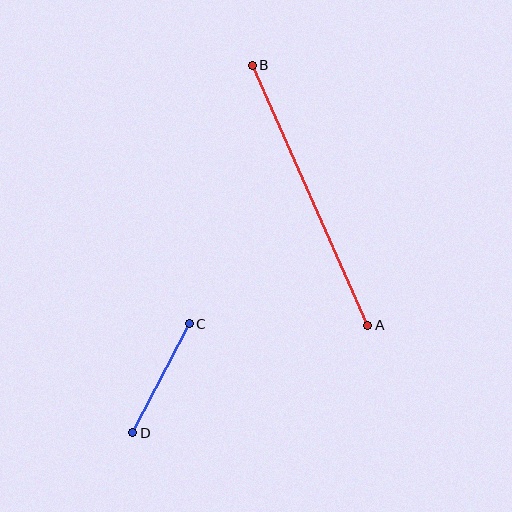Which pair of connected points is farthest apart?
Points A and B are farthest apart.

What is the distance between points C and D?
The distance is approximately 123 pixels.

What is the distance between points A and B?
The distance is approximately 285 pixels.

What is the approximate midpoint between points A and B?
The midpoint is at approximately (310, 195) pixels.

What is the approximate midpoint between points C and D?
The midpoint is at approximately (161, 378) pixels.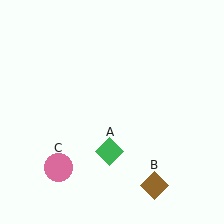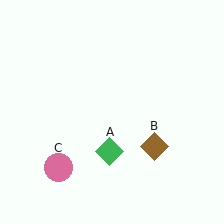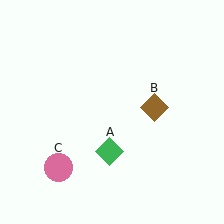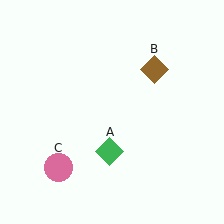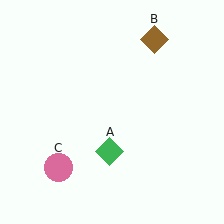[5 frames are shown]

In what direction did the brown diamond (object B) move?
The brown diamond (object B) moved up.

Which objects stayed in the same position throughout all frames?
Green diamond (object A) and pink circle (object C) remained stationary.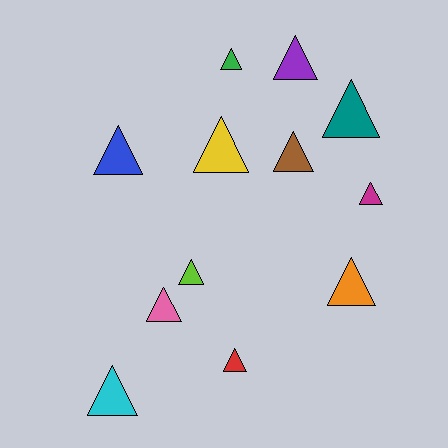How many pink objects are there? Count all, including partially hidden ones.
There is 1 pink object.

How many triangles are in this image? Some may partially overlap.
There are 12 triangles.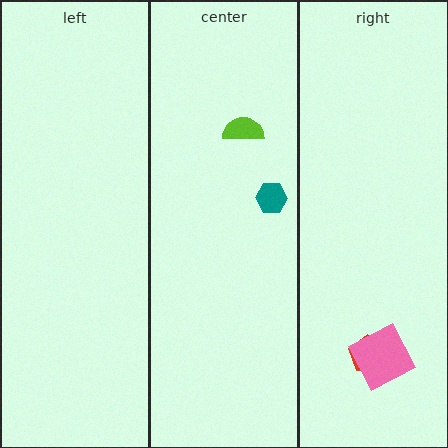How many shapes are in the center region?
2.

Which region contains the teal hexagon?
The center region.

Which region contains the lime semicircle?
The center region.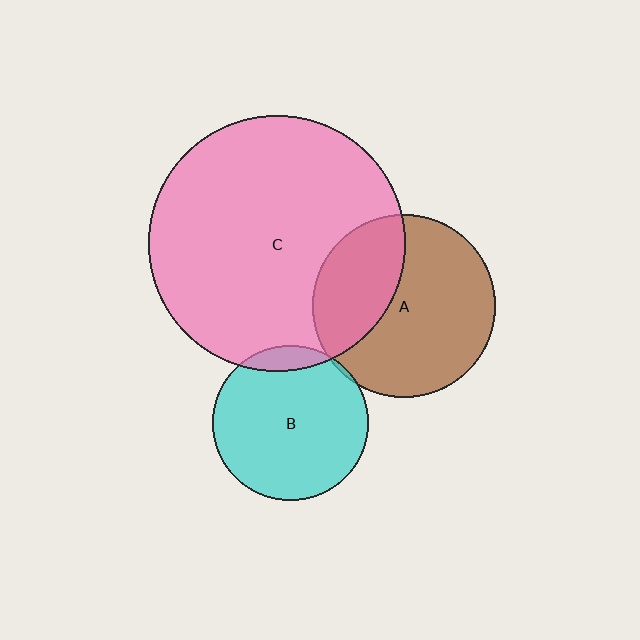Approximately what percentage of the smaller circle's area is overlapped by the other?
Approximately 10%.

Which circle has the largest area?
Circle C (pink).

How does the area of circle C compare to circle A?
Approximately 2.0 times.